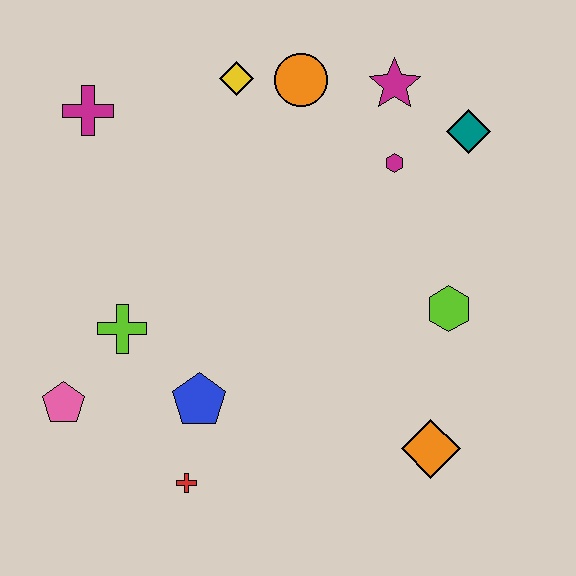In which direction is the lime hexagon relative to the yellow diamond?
The lime hexagon is below the yellow diamond.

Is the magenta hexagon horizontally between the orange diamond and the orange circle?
Yes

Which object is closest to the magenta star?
The magenta hexagon is closest to the magenta star.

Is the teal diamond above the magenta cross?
No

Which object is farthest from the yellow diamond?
The orange diamond is farthest from the yellow diamond.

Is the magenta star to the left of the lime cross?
No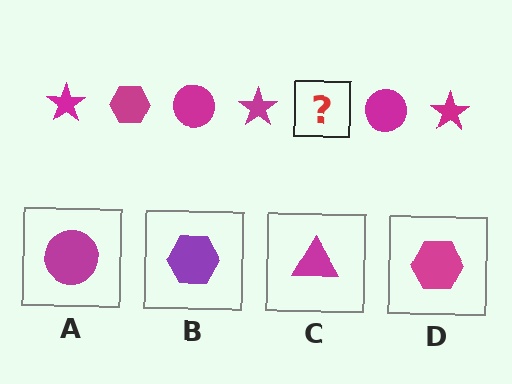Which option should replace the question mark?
Option D.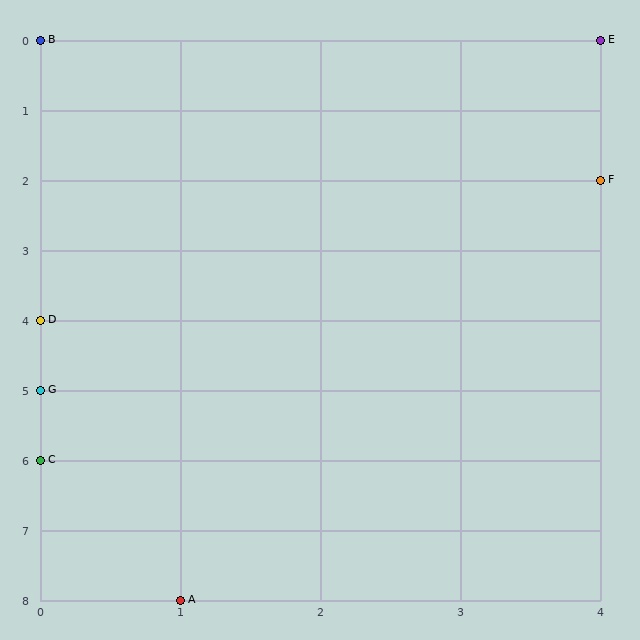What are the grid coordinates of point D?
Point D is at grid coordinates (0, 4).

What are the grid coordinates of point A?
Point A is at grid coordinates (1, 8).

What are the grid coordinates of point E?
Point E is at grid coordinates (4, 0).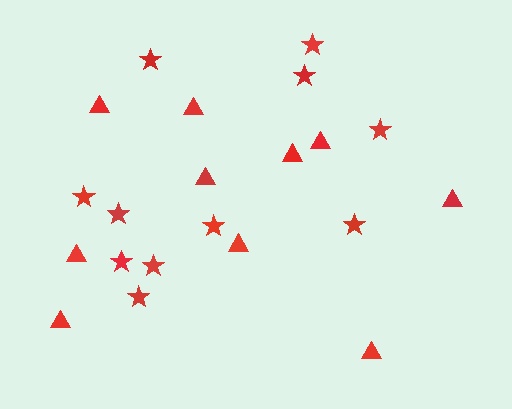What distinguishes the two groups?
There are 2 groups: one group of stars (11) and one group of triangles (10).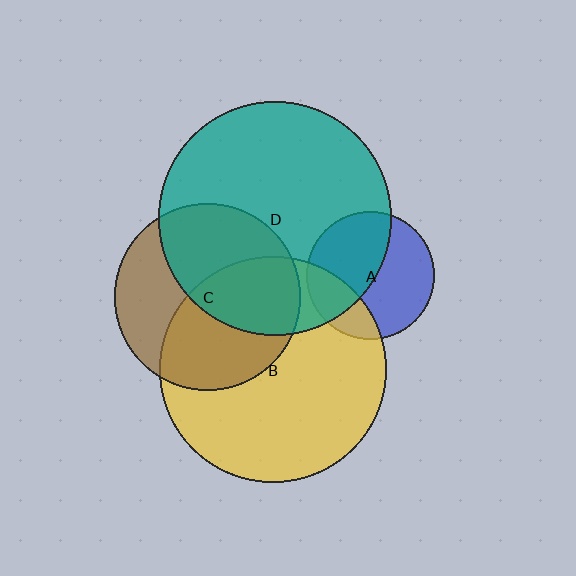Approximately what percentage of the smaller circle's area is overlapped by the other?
Approximately 50%.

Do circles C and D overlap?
Yes.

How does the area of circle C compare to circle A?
Approximately 2.1 times.